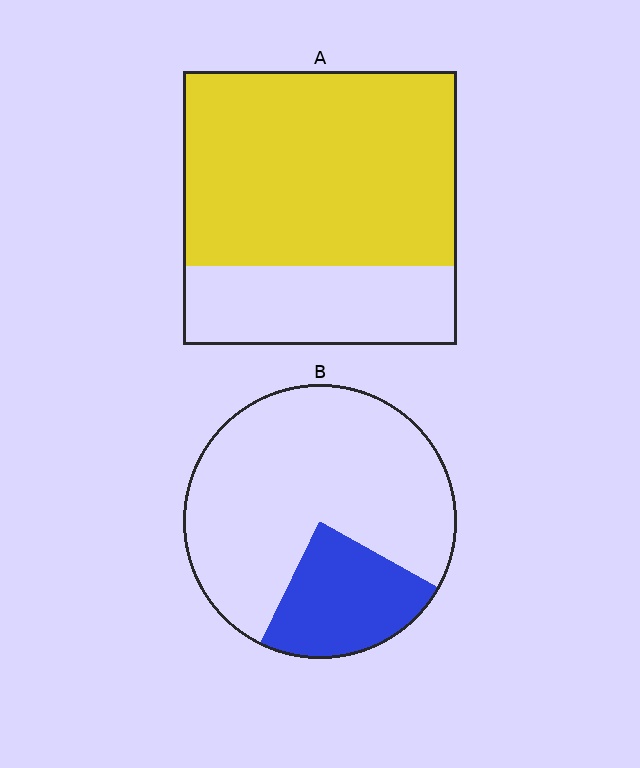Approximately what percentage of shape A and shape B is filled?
A is approximately 70% and B is approximately 25%.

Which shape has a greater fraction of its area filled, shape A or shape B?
Shape A.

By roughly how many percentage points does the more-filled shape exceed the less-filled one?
By roughly 45 percentage points (A over B).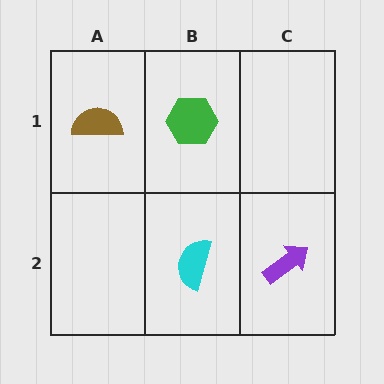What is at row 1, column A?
A brown semicircle.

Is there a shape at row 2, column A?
No, that cell is empty.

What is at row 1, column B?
A green hexagon.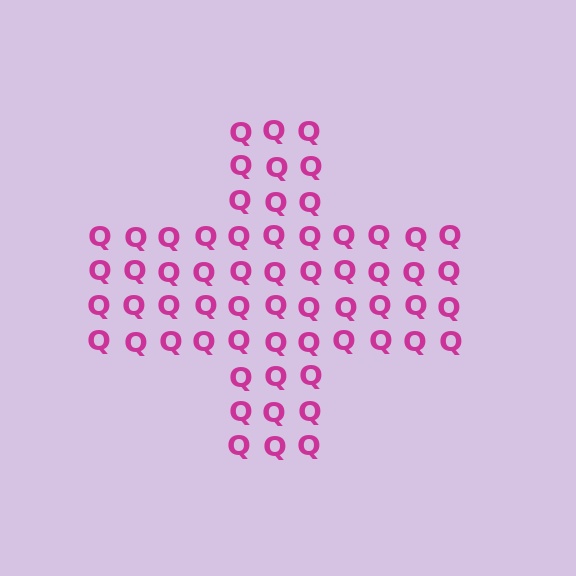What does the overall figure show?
The overall figure shows a cross.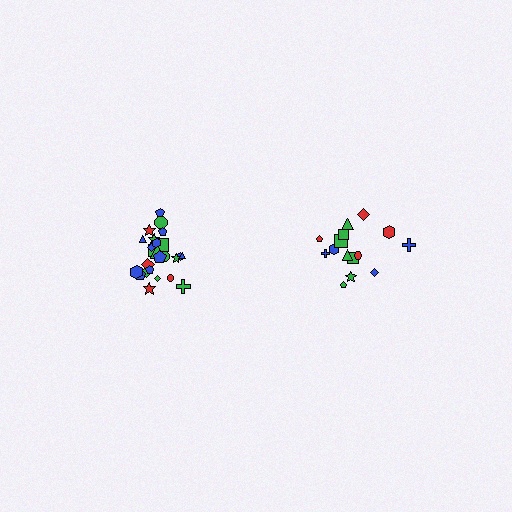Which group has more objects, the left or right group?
The left group.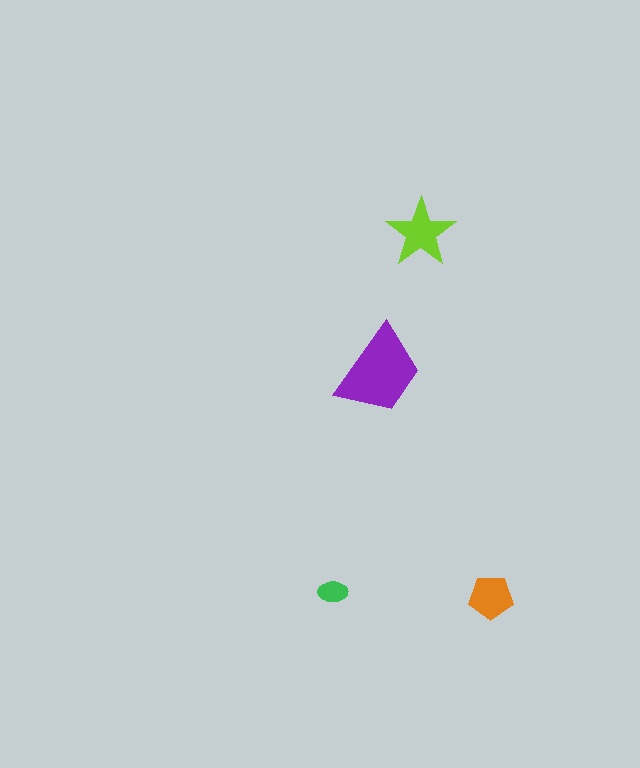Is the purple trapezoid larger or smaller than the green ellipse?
Larger.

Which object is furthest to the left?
The green ellipse is leftmost.